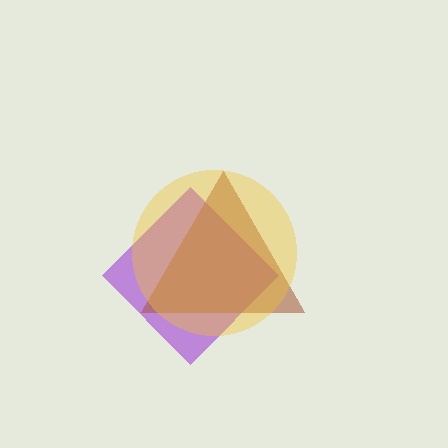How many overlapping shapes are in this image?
There are 3 overlapping shapes in the image.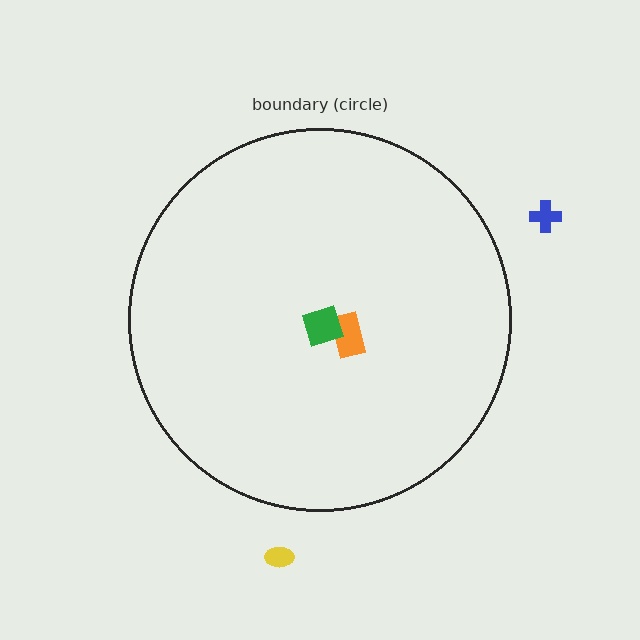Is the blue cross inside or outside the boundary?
Outside.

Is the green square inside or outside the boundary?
Inside.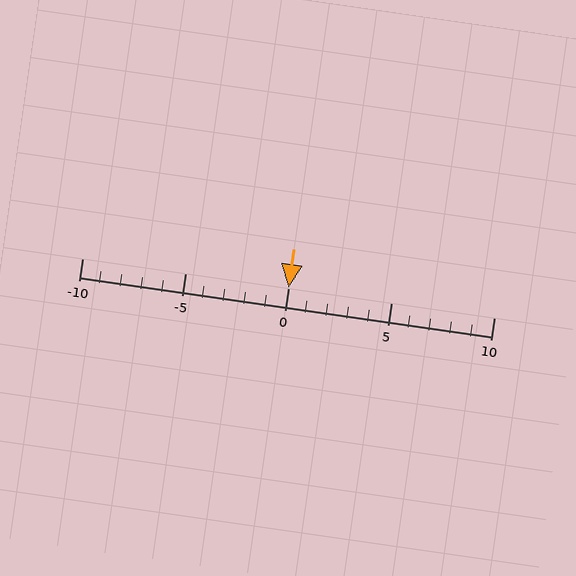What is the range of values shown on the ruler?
The ruler shows values from -10 to 10.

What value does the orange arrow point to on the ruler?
The orange arrow points to approximately 0.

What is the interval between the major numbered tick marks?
The major tick marks are spaced 5 units apart.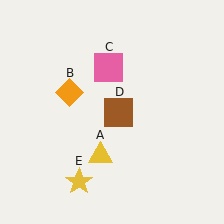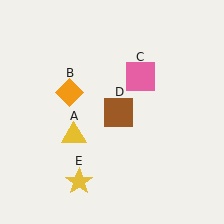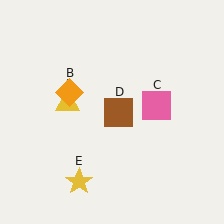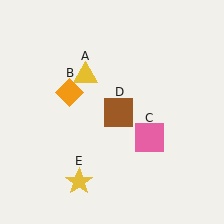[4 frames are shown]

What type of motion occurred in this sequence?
The yellow triangle (object A), pink square (object C) rotated clockwise around the center of the scene.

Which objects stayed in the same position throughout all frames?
Orange diamond (object B) and brown square (object D) and yellow star (object E) remained stationary.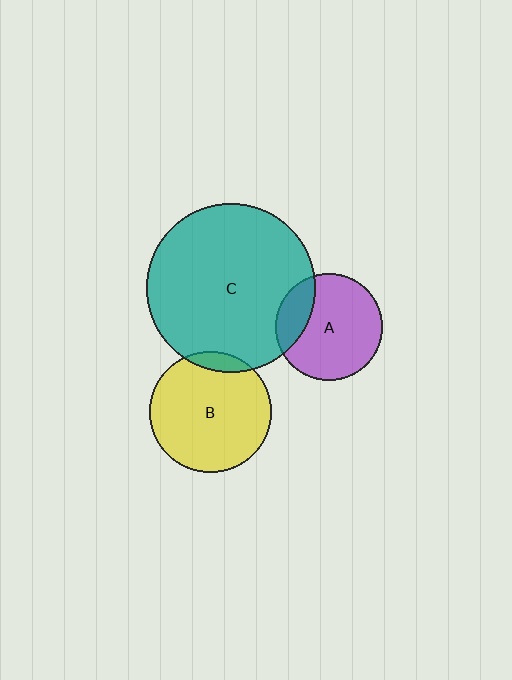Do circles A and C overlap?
Yes.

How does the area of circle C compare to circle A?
Approximately 2.5 times.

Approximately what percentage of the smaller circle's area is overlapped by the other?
Approximately 20%.